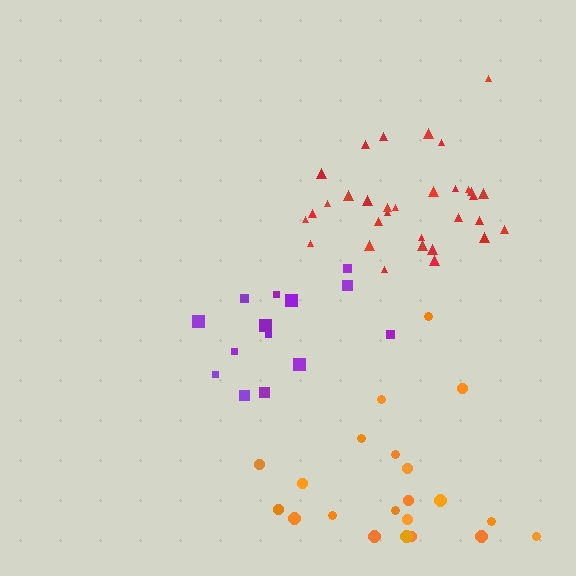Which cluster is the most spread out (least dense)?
Purple.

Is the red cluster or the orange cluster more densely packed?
Red.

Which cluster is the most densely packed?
Red.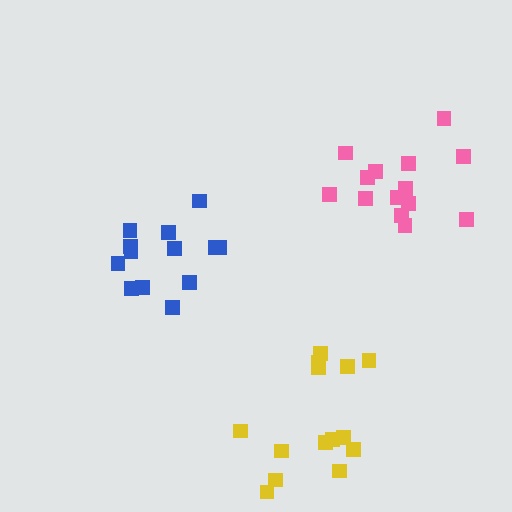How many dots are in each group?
Group 1: 14 dots, Group 2: 14 dots, Group 3: 13 dots (41 total).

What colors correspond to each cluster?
The clusters are colored: yellow, pink, blue.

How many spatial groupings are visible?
There are 3 spatial groupings.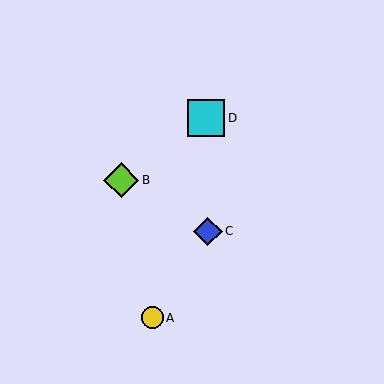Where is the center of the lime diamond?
The center of the lime diamond is at (121, 180).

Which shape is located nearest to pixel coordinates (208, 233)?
The blue diamond (labeled C) at (208, 231) is nearest to that location.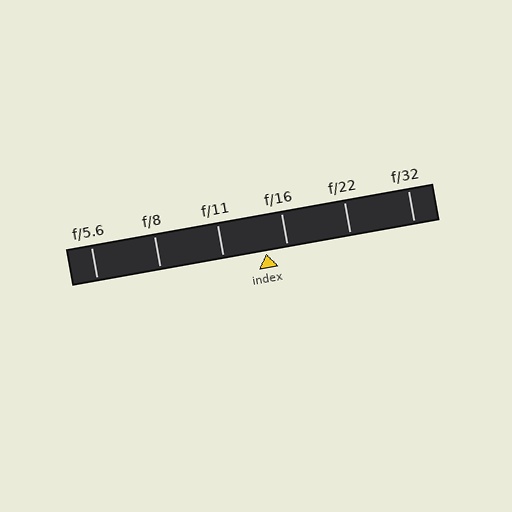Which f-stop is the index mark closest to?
The index mark is closest to f/16.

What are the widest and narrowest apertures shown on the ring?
The widest aperture shown is f/5.6 and the narrowest is f/32.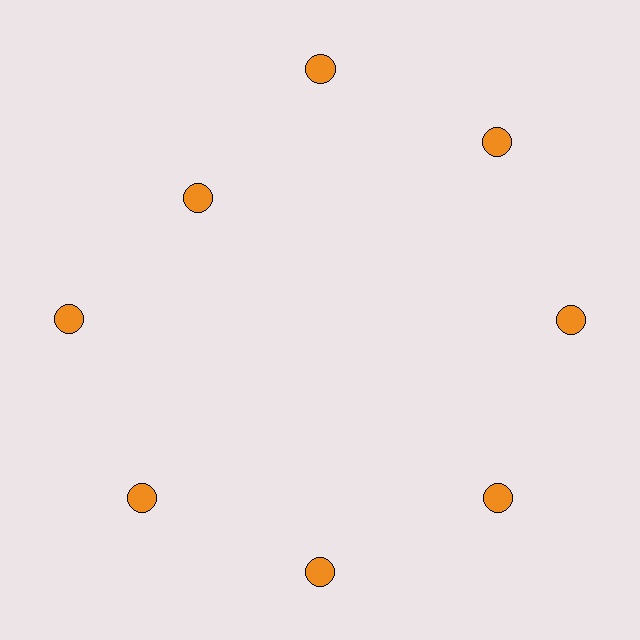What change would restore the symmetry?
The symmetry would be restored by moving it outward, back onto the ring so that all 8 circles sit at equal angles and equal distance from the center.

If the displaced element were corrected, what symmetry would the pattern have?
It would have 8-fold rotational symmetry — the pattern would map onto itself every 45 degrees.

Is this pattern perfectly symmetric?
No. The 8 orange circles are arranged in a ring, but one element near the 10 o'clock position is pulled inward toward the center, breaking the 8-fold rotational symmetry.